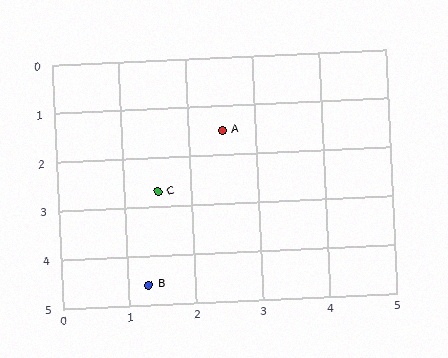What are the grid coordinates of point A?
Point A is at approximately (2.5, 1.5).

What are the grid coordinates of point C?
Point C is at approximately (1.5, 2.7).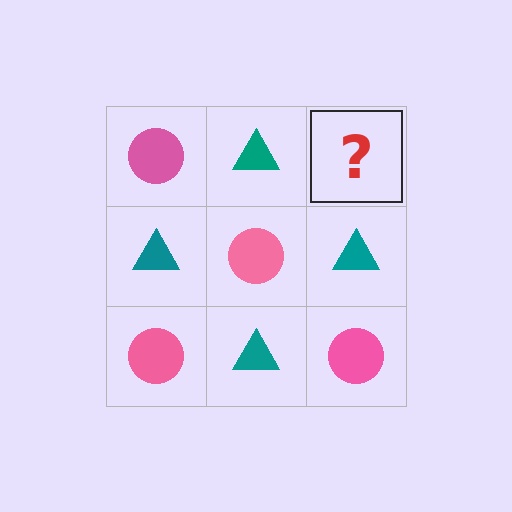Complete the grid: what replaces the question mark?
The question mark should be replaced with a pink circle.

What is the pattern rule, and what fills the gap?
The rule is that it alternates pink circle and teal triangle in a checkerboard pattern. The gap should be filled with a pink circle.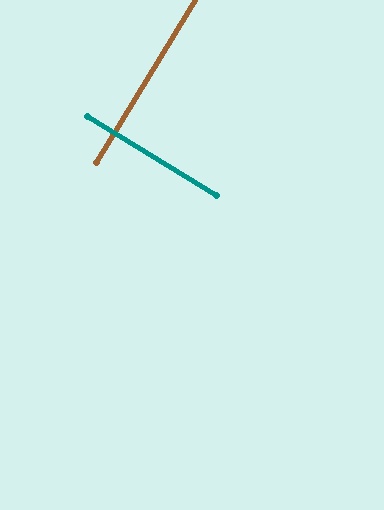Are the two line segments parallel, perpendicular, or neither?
Perpendicular — they meet at approximately 90°.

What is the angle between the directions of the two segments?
Approximately 90 degrees.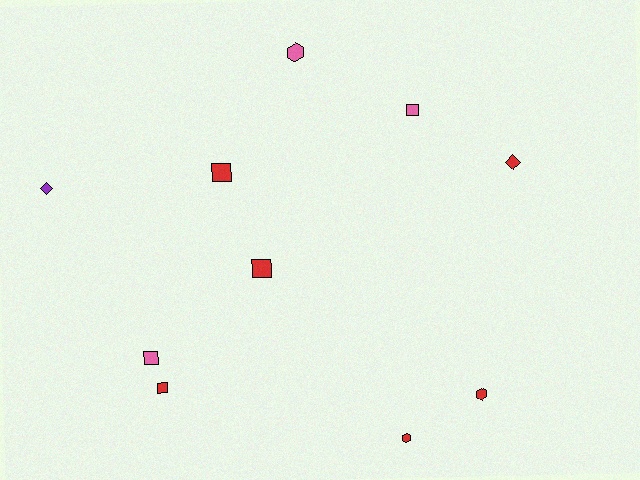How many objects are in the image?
There are 10 objects.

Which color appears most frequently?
Red, with 6 objects.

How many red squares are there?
There are 3 red squares.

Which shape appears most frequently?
Square, with 5 objects.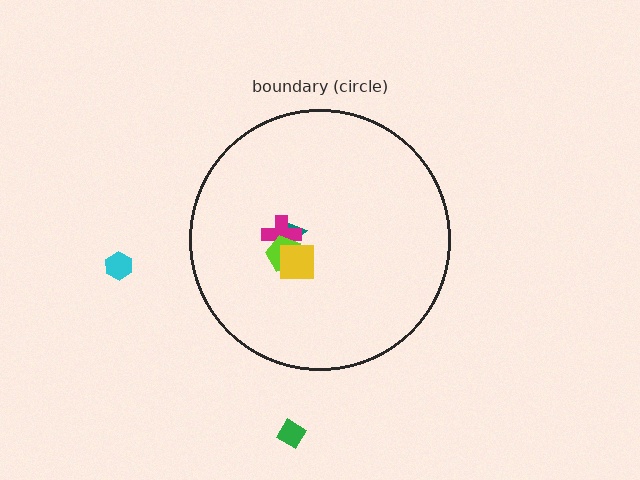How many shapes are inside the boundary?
4 inside, 2 outside.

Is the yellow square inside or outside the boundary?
Inside.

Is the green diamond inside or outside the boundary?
Outside.